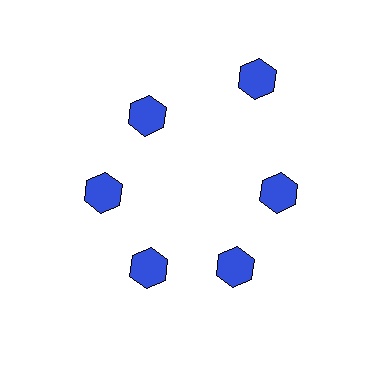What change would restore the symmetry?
The symmetry would be restored by moving it inward, back onto the ring so that all 6 hexagons sit at equal angles and equal distance from the center.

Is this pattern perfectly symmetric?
No. The 6 blue hexagons are arranged in a ring, but one element near the 1 o'clock position is pushed outward from the center, breaking the 6-fold rotational symmetry.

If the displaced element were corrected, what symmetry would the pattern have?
It would have 6-fold rotational symmetry — the pattern would map onto itself every 60 degrees.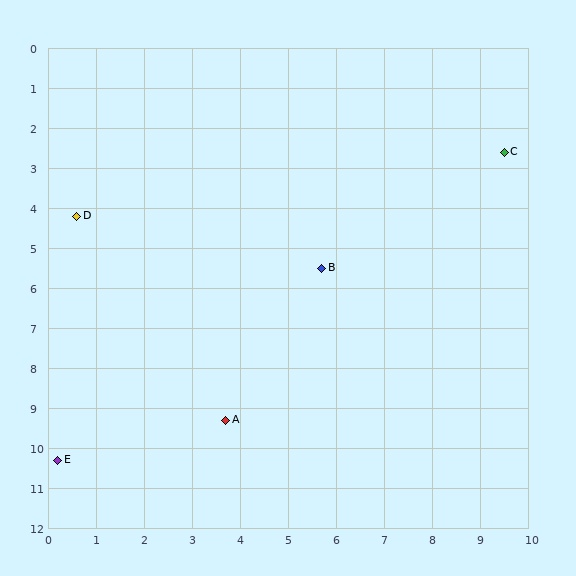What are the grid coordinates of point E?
Point E is at approximately (0.2, 10.3).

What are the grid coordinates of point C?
Point C is at approximately (9.5, 2.6).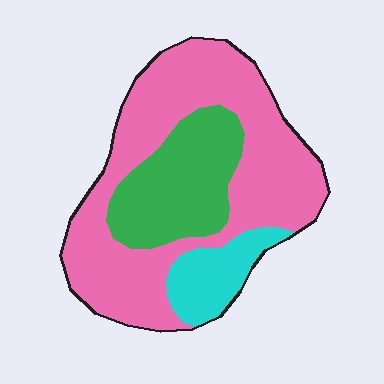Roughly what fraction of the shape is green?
Green takes up about one quarter (1/4) of the shape.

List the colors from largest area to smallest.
From largest to smallest: pink, green, cyan.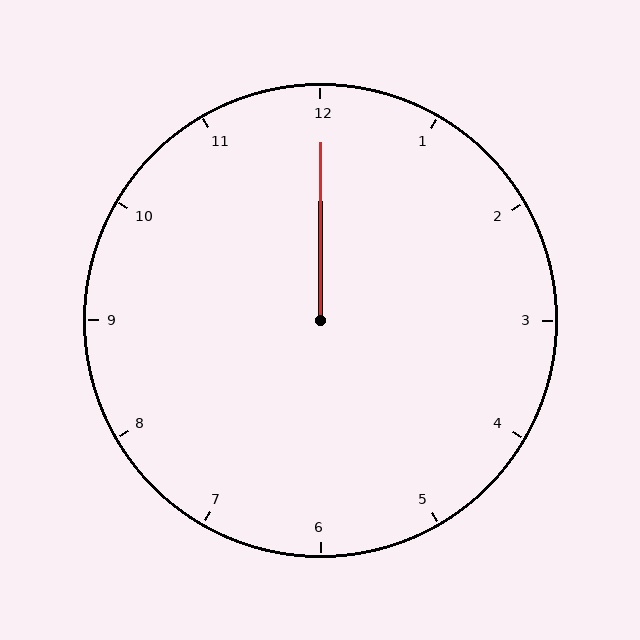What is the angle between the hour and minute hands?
Approximately 0 degrees.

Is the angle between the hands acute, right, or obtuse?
It is acute.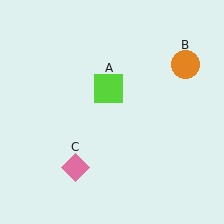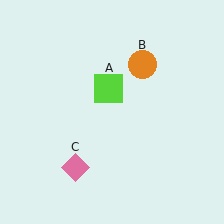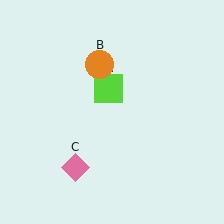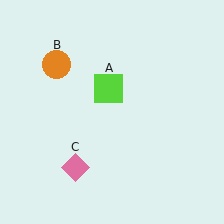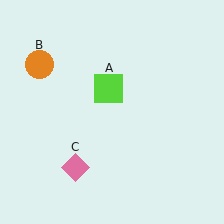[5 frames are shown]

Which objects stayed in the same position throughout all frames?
Lime square (object A) and pink diamond (object C) remained stationary.